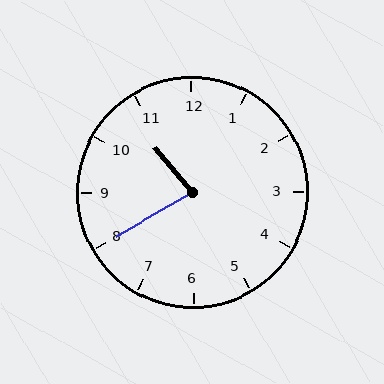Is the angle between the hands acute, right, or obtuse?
It is acute.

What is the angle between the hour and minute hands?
Approximately 80 degrees.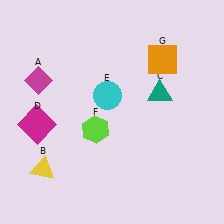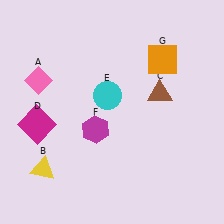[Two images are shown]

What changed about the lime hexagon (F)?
In Image 1, F is lime. In Image 2, it changed to magenta.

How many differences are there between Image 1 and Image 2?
There are 3 differences between the two images.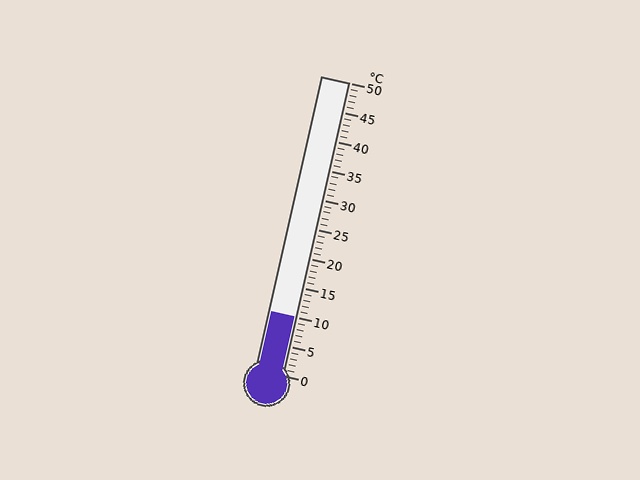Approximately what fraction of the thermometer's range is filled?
The thermometer is filled to approximately 20% of its range.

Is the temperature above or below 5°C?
The temperature is above 5°C.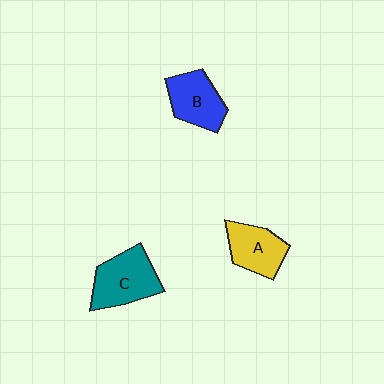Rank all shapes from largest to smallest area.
From largest to smallest: C (teal), B (blue), A (yellow).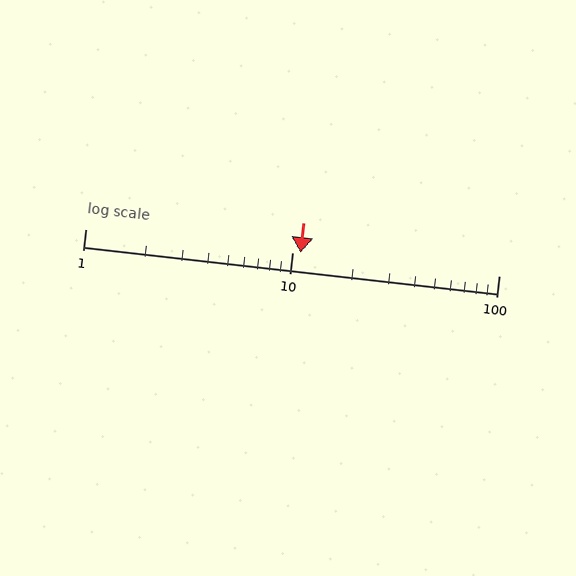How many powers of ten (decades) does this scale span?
The scale spans 2 decades, from 1 to 100.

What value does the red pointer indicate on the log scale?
The pointer indicates approximately 11.